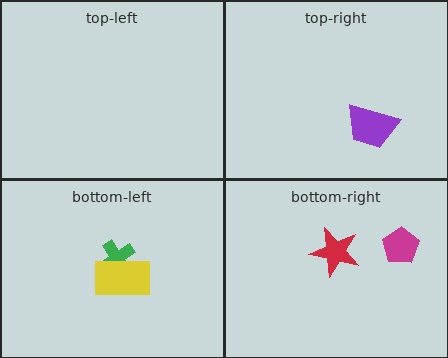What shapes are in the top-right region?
The purple trapezoid.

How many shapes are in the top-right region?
1.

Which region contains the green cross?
The bottom-left region.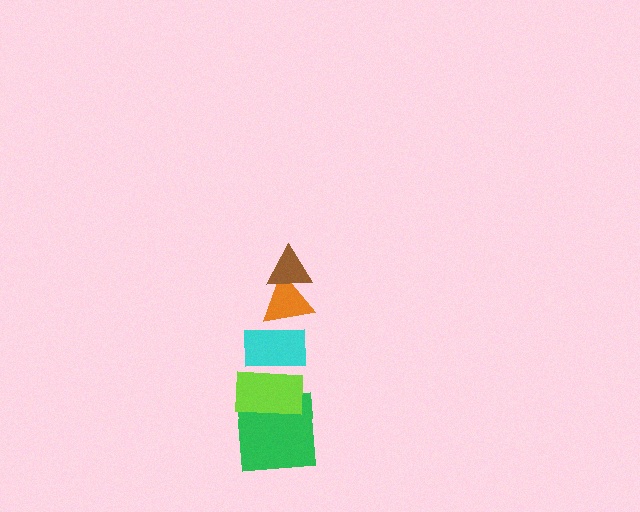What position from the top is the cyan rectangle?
The cyan rectangle is 3rd from the top.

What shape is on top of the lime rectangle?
The cyan rectangle is on top of the lime rectangle.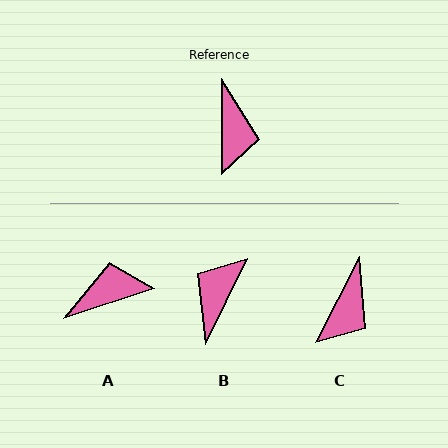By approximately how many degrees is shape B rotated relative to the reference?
Approximately 154 degrees counter-clockwise.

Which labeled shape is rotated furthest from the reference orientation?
B, about 154 degrees away.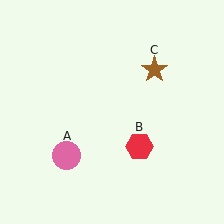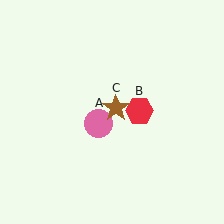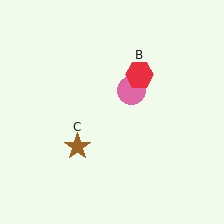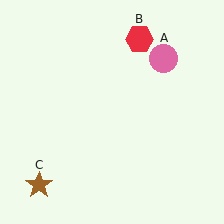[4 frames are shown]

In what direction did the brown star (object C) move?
The brown star (object C) moved down and to the left.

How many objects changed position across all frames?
3 objects changed position: pink circle (object A), red hexagon (object B), brown star (object C).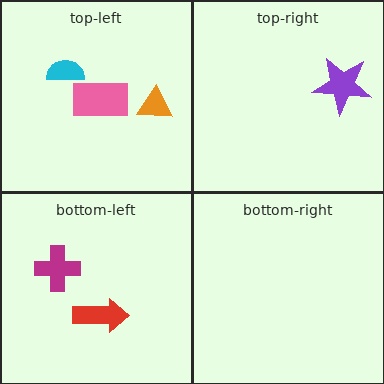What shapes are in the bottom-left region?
The magenta cross, the red arrow.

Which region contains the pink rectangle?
The top-left region.